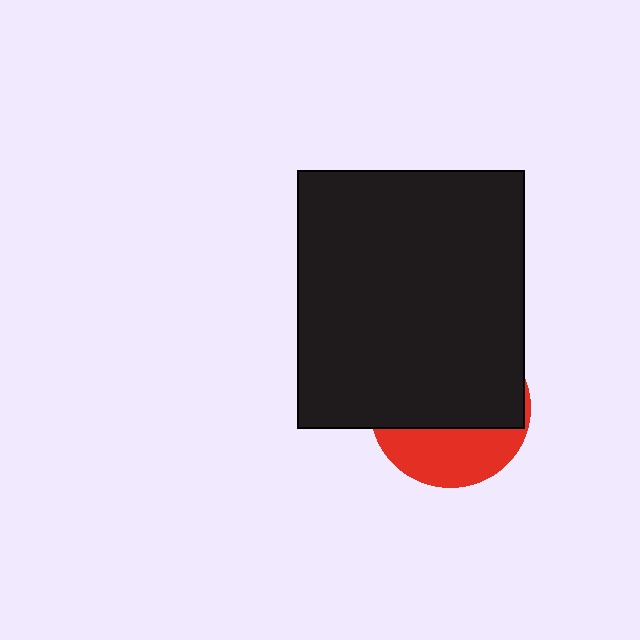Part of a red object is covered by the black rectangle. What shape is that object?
It is a circle.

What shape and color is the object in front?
The object in front is a black rectangle.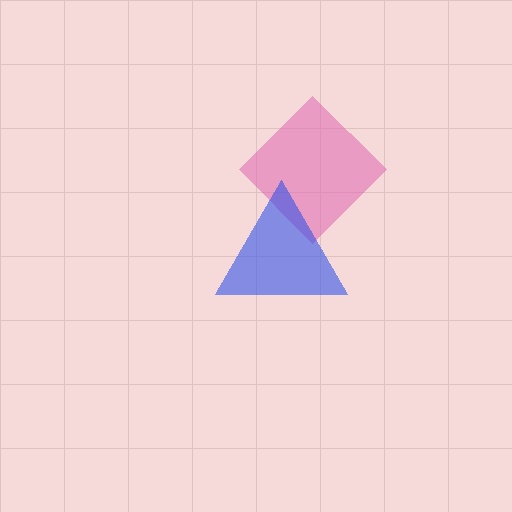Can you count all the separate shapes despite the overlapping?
Yes, there are 2 separate shapes.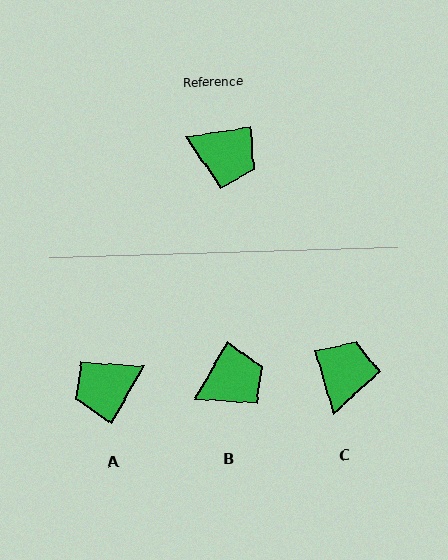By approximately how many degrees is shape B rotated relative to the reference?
Approximately 52 degrees counter-clockwise.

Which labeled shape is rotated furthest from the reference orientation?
A, about 128 degrees away.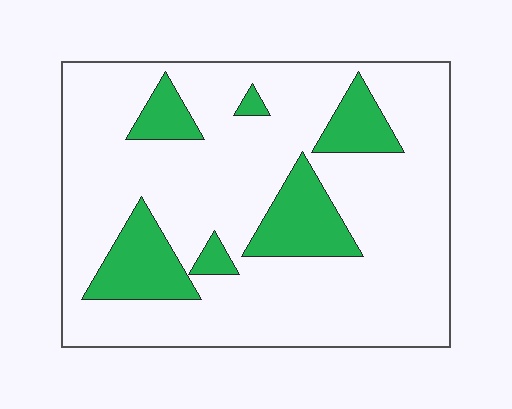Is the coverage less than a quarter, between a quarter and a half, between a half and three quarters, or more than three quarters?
Less than a quarter.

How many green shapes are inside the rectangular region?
6.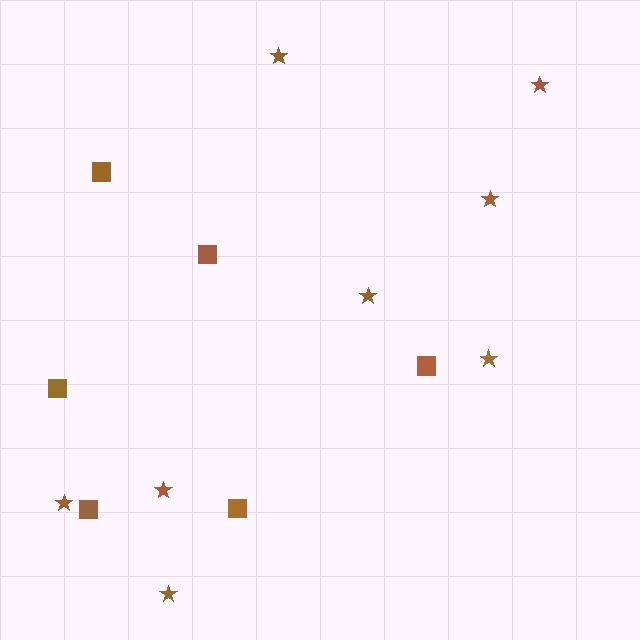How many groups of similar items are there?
There are 2 groups: one group of stars (8) and one group of squares (6).